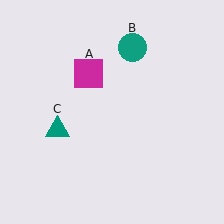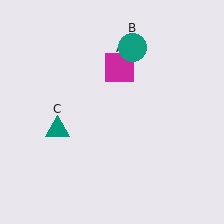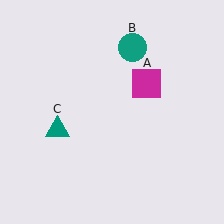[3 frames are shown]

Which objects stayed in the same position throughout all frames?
Teal circle (object B) and teal triangle (object C) remained stationary.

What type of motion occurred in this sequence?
The magenta square (object A) rotated clockwise around the center of the scene.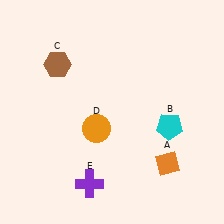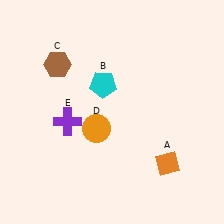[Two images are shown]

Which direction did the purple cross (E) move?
The purple cross (E) moved up.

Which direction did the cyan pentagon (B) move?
The cyan pentagon (B) moved left.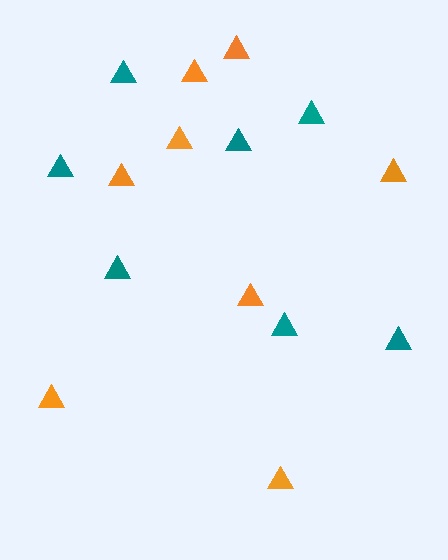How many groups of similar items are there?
There are 2 groups: one group of teal triangles (7) and one group of orange triangles (8).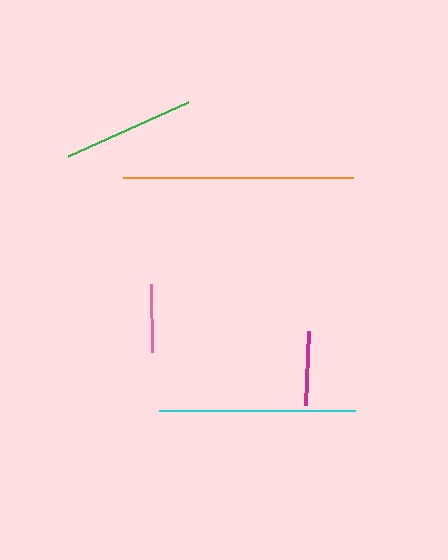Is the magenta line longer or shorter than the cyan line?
The cyan line is longer than the magenta line.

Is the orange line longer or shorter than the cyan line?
The orange line is longer than the cyan line.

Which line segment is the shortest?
The pink line is the shortest at approximately 68 pixels.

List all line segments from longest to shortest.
From longest to shortest: orange, cyan, green, magenta, pink.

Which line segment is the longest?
The orange line is the longest at approximately 231 pixels.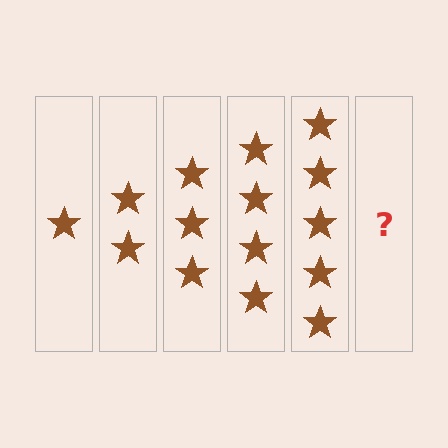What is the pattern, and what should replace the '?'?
The pattern is that each step adds one more star. The '?' should be 6 stars.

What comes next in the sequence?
The next element should be 6 stars.